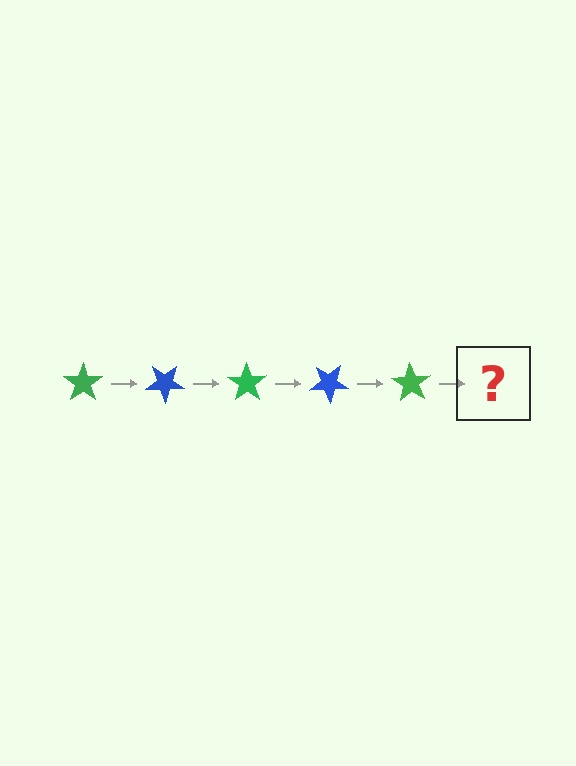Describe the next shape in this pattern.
It should be a blue star, rotated 175 degrees from the start.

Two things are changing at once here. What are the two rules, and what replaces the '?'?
The two rules are that it rotates 35 degrees each step and the color cycles through green and blue. The '?' should be a blue star, rotated 175 degrees from the start.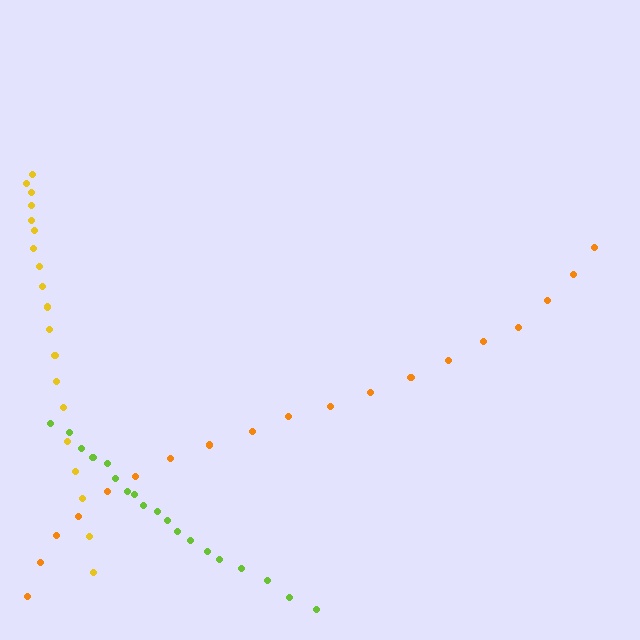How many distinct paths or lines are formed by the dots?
There are 3 distinct paths.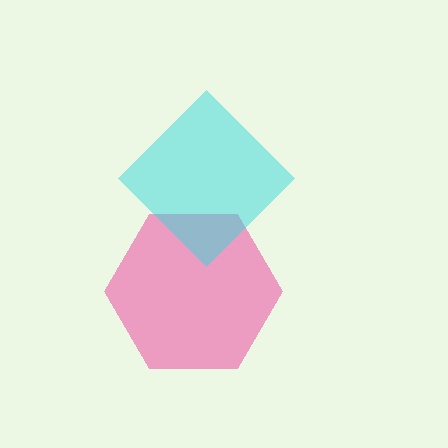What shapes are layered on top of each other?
The layered shapes are: a pink hexagon, a cyan diamond.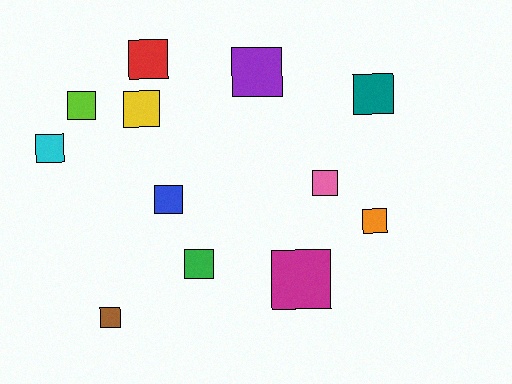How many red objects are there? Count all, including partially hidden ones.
There is 1 red object.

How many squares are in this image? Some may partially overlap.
There are 12 squares.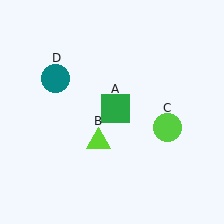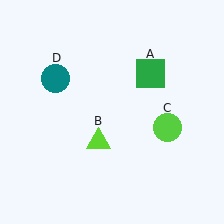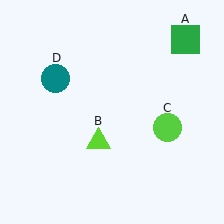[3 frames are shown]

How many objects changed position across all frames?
1 object changed position: green square (object A).